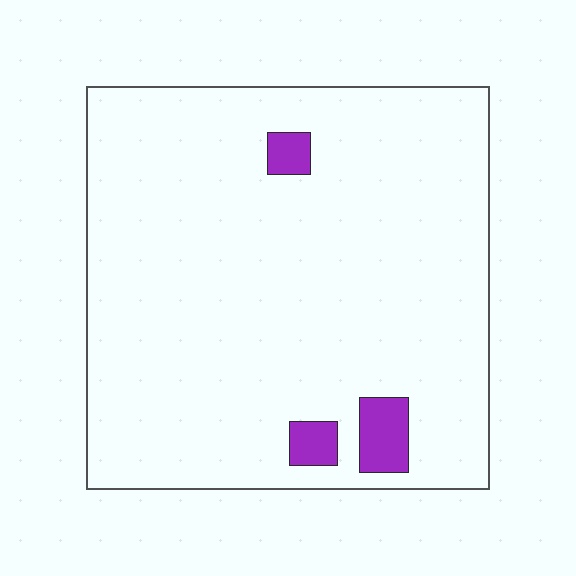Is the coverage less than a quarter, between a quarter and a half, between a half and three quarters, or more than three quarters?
Less than a quarter.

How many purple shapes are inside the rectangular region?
3.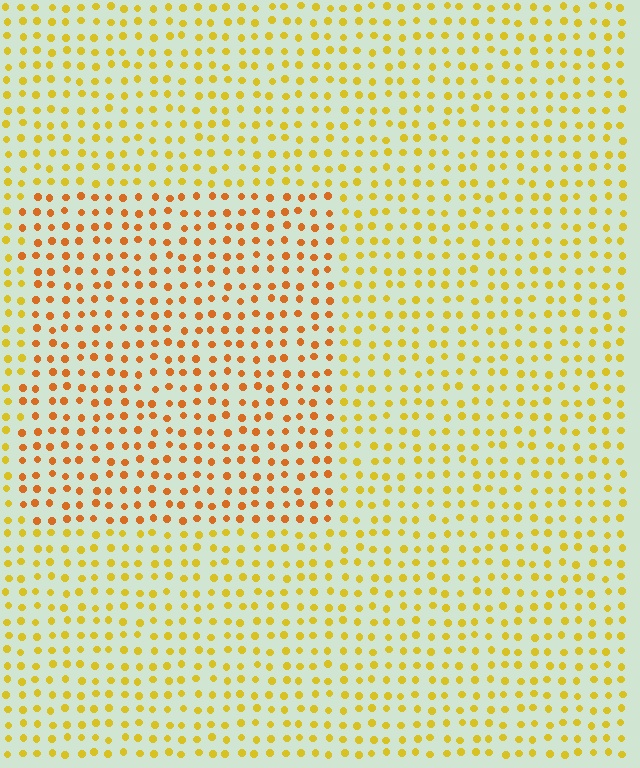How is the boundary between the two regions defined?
The boundary is defined purely by a slight shift in hue (about 28 degrees). Spacing, size, and orientation are identical on both sides.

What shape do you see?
I see a rectangle.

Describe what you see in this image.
The image is filled with small yellow elements in a uniform arrangement. A rectangle-shaped region is visible where the elements are tinted to a slightly different hue, forming a subtle color boundary.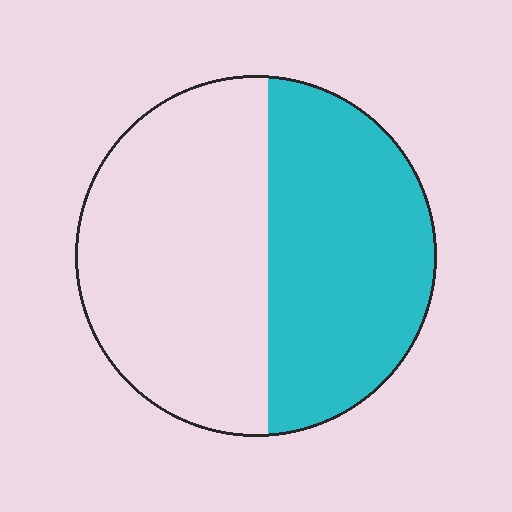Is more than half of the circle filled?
No.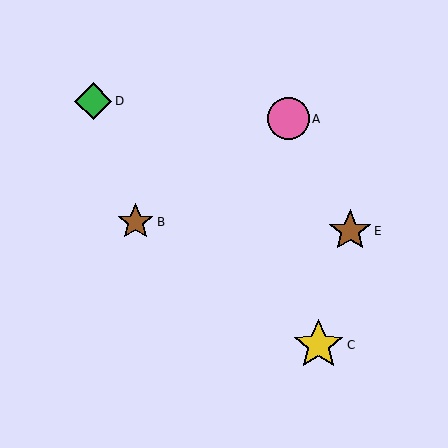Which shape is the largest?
The yellow star (labeled C) is the largest.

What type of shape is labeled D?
Shape D is a green diamond.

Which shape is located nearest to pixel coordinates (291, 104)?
The pink circle (labeled A) at (288, 119) is nearest to that location.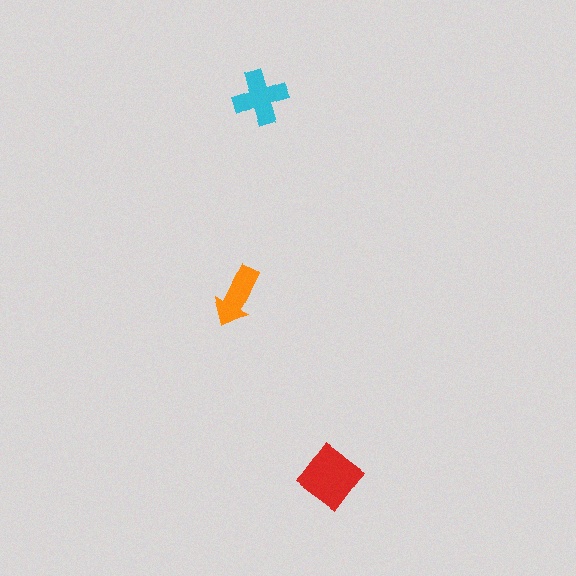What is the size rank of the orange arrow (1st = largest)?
3rd.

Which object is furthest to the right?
The red diamond is rightmost.